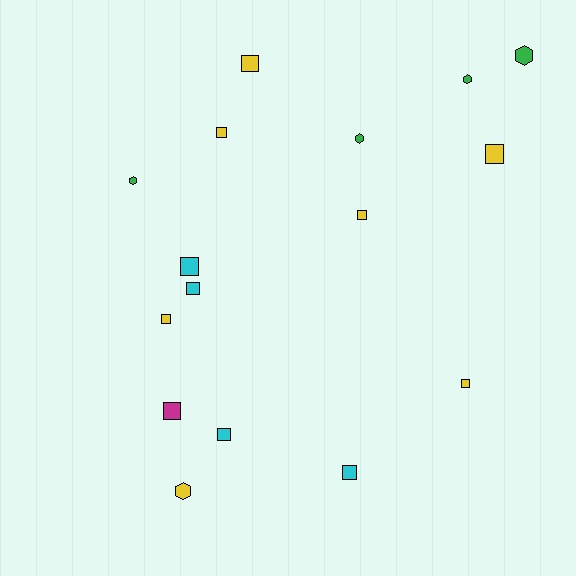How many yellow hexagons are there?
There is 1 yellow hexagon.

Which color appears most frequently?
Yellow, with 7 objects.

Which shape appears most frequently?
Square, with 11 objects.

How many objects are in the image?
There are 16 objects.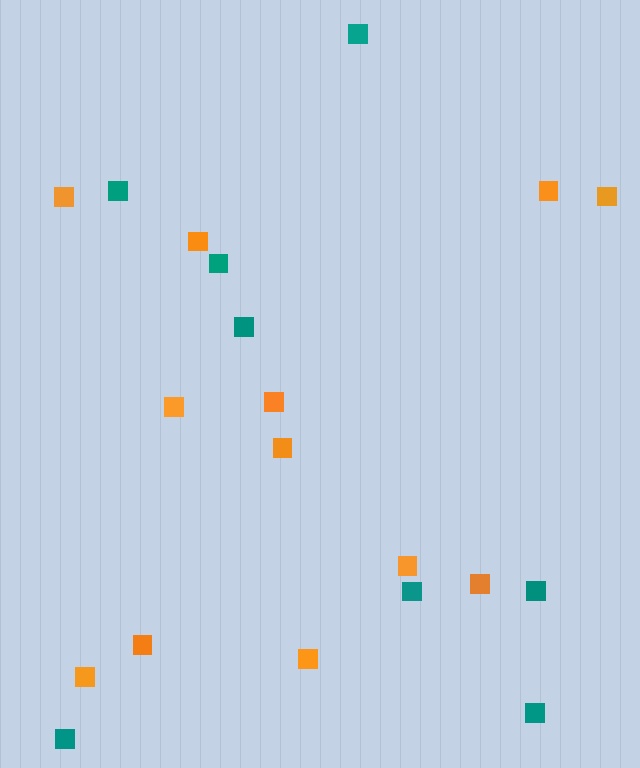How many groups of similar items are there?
There are 2 groups: one group of teal squares (8) and one group of orange squares (12).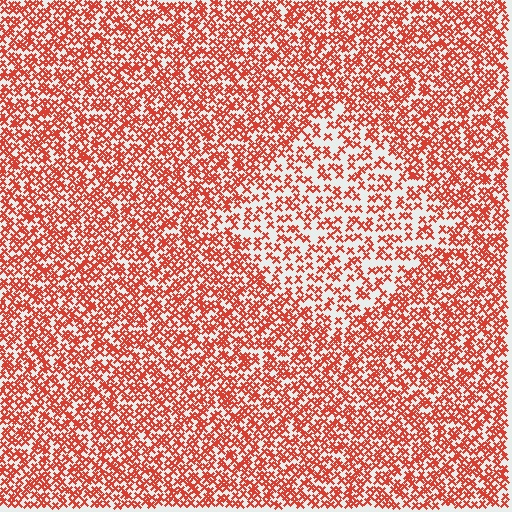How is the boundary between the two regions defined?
The boundary is defined by a change in element density (approximately 1.8x ratio). All elements are the same color, size, and shape.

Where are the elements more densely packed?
The elements are more densely packed outside the diamond boundary.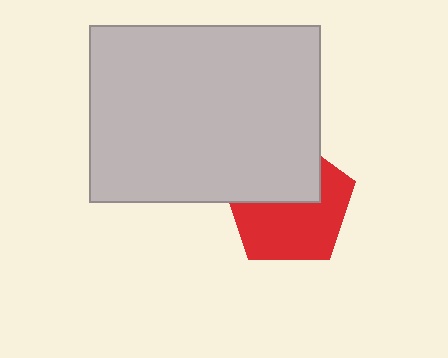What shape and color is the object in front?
The object in front is a light gray rectangle.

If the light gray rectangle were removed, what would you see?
You would see the complete red pentagon.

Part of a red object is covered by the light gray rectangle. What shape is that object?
It is a pentagon.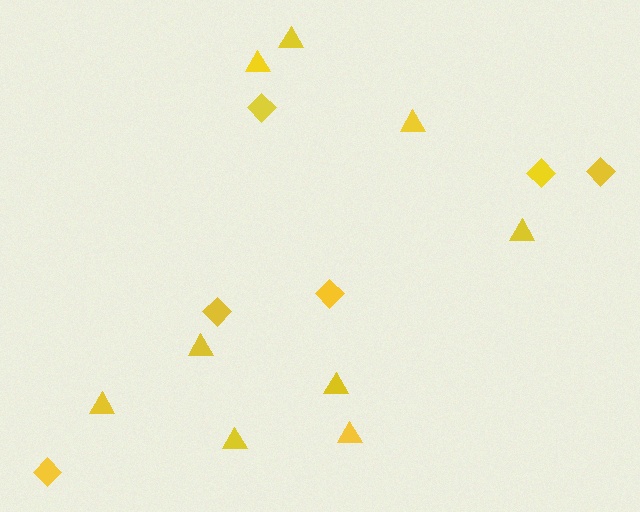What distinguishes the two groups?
There are 2 groups: one group of triangles (9) and one group of diamonds (6).